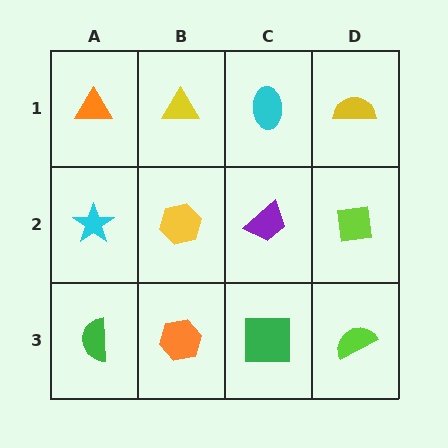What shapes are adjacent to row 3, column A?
A cyan star (row 2, column A), an orange hexagon (row 3, column B).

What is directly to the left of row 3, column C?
An orange hexagon.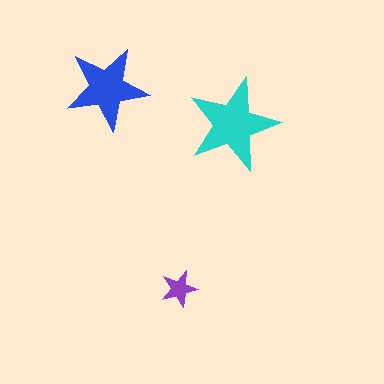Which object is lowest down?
The purple star is bottommost.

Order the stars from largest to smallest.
the cyan one, the blue one, the purple one.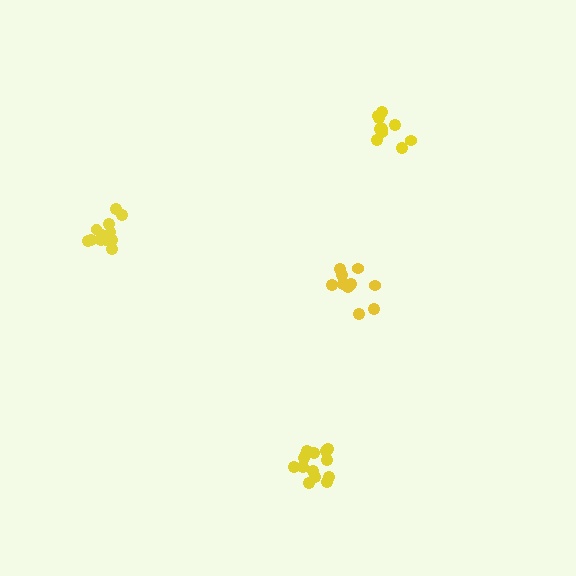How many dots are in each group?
Group 1: 10 dots, Group 2: 10 dots, Group 3: 12 dots, Group 4: 14 dots (46 total).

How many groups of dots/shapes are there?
There are 4 groups.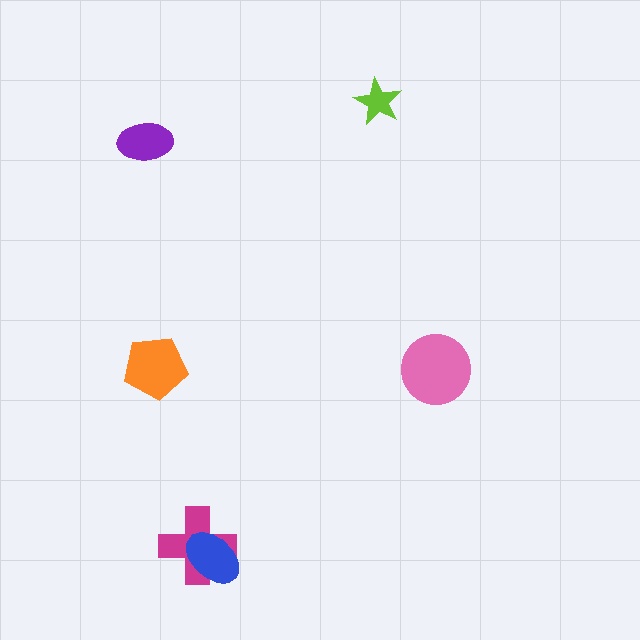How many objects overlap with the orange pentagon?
0 objects overlap with the orange pentagon.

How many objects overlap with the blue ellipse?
1 object overlaps with the blue ellipse.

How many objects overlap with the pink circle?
0 objects overlap with the pink circle.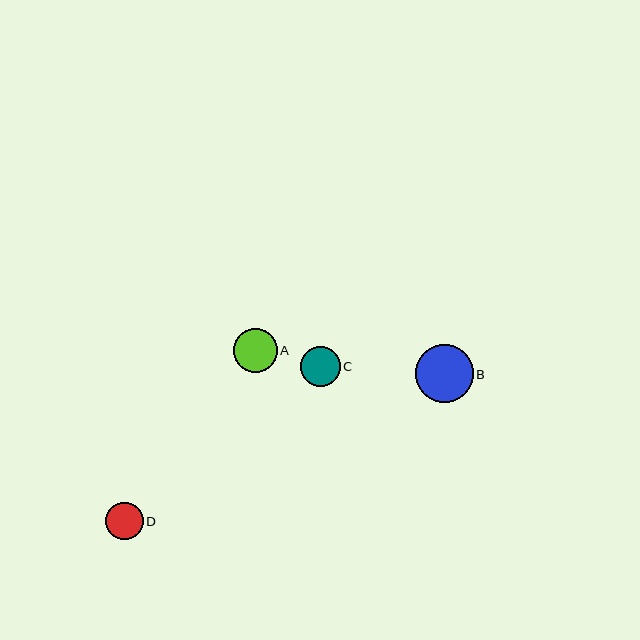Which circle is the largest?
Circle B is the largest with a size of approximately 58 pixels.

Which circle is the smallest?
Circle D is the smallest with a size of approximately 37 pixels.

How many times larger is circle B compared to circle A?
Circle B is approximately 1.3 times the size of circle A.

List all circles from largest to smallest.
From largest to smallest: B, A, C, D.